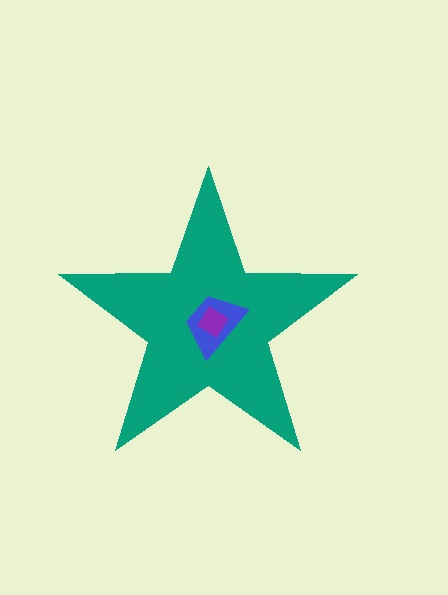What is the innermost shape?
The purple diamond.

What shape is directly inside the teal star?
The blue trapezoid.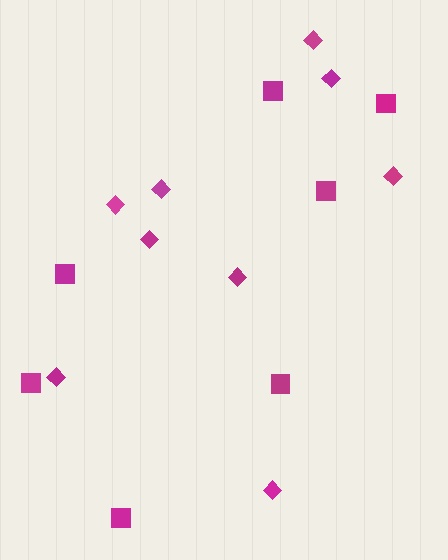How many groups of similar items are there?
There are 2 groups: one group of diamonds (9) and one group of squares (7).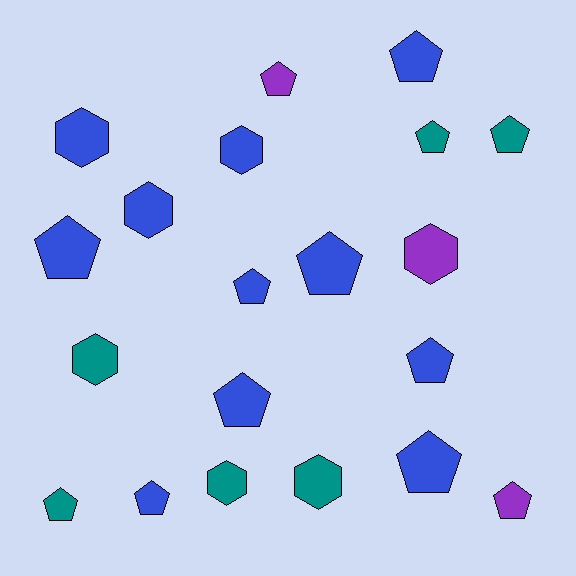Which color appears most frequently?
Blue, with 11 objects.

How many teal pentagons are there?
There are 3 teal pentagons.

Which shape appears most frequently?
Pentagon, with 13 objects.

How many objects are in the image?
There are 20 objects.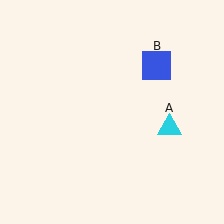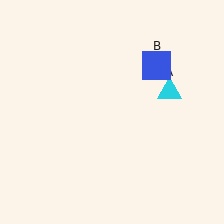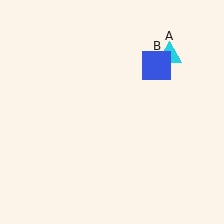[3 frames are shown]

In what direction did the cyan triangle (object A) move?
The cyan triangle (object A) moved up.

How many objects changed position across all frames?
1 object changed position: cyan triangle (object A).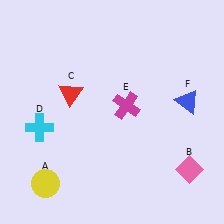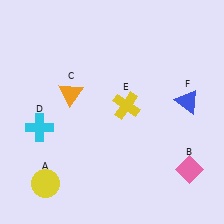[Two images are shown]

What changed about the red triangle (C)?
In Image 1, C is red. In Image 2, it changed to orange.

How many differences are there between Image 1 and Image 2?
There are 2 differences between the two images.